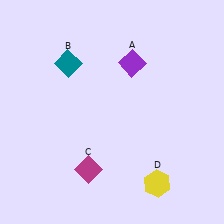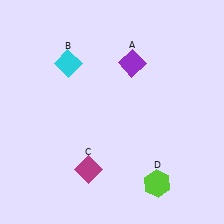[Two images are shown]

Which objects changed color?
B changed from teal to cyan. D changed from yellow to lime.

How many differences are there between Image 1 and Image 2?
There are 2 differences between the two images.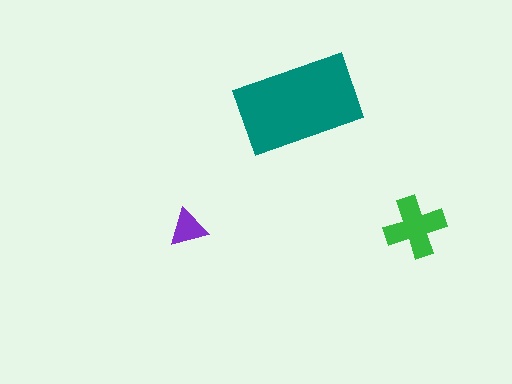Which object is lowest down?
The purple triangle is bottommost.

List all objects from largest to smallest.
The teal rectangle, the green cross, the purple triangle.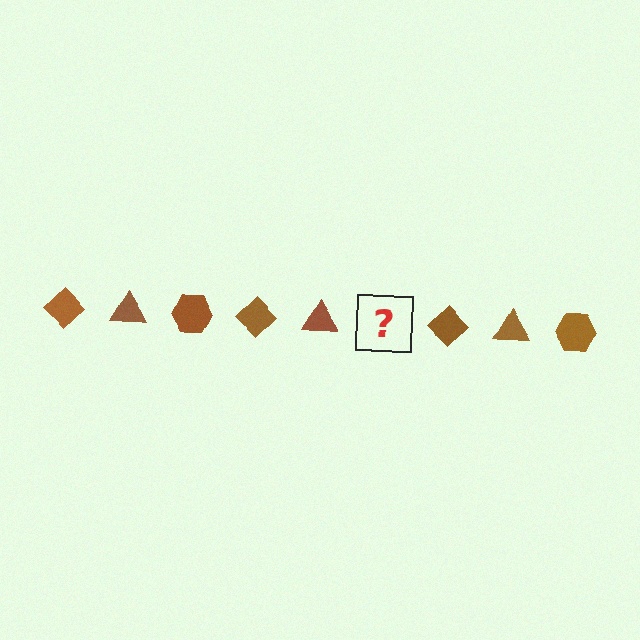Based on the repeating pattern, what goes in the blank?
The blank should be a brown hexagon.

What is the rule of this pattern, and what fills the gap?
The rule is that the pattern cycles through diamond, triangle, hexagon shapes in brown. The gap should be filled with a brown hexagon.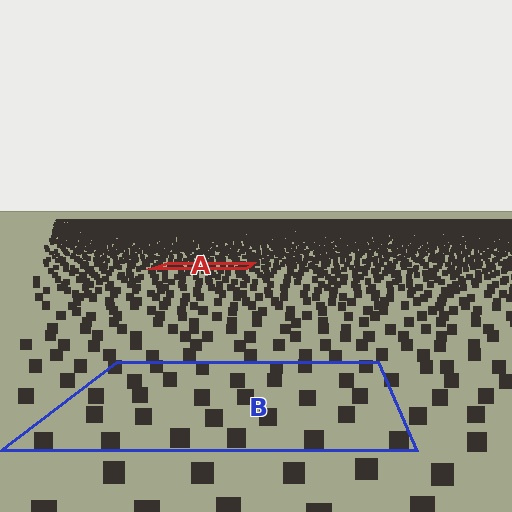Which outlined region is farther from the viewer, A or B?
Region A is farther from the viewer — the texture elements inside it appear smaller and more densely packed.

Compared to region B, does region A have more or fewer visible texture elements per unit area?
Region A has more texture elements per unit area — they are packed more densely because it is farther away.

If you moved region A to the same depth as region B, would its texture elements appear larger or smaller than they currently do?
They would appear larger. At a closer depth, the same texture elements are projected at a bigger on-screen size.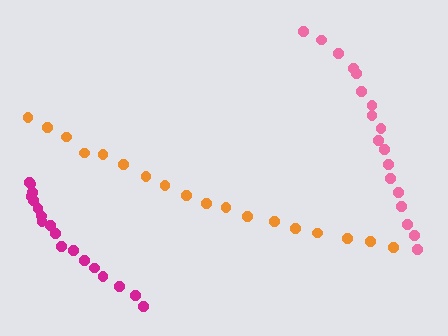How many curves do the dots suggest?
There are 3 distinct paths.